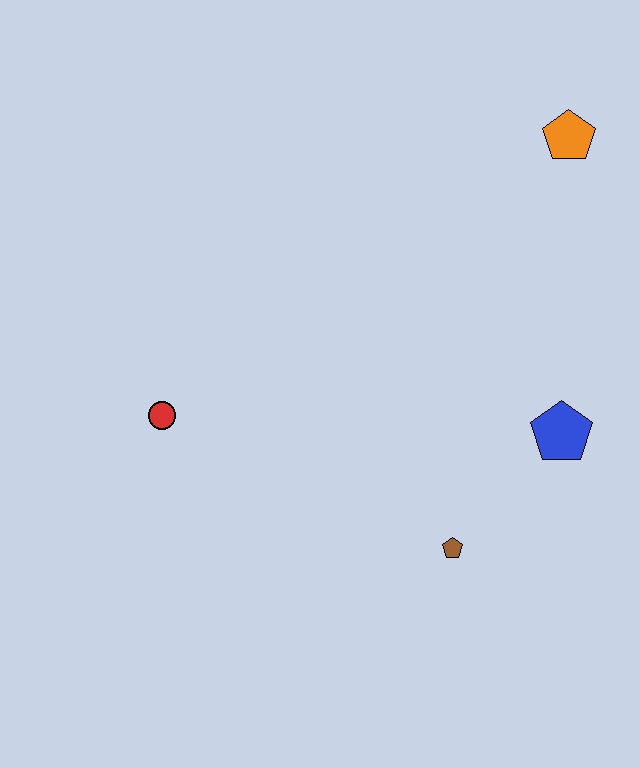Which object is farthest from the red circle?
The orange pentagon is farthest from the red circle.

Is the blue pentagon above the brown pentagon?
Yes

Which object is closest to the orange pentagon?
The blue pentagon is closest to the orange pentagon.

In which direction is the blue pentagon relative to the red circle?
The blue pentagon is to the right of the red circle.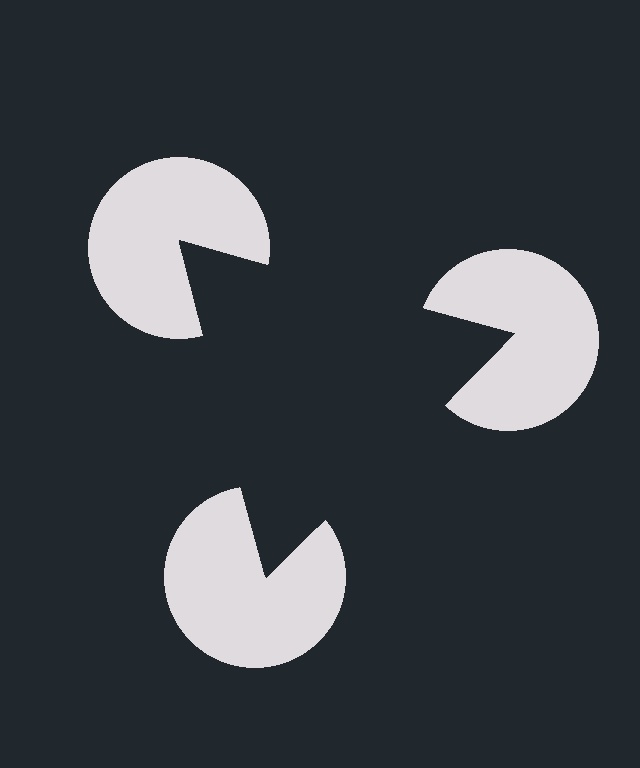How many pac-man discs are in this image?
There are 3 — one at each vertex of the illusory triangle.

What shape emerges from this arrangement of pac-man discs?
An illusory triangle — its edges are inferred from the aligned wedge cuts in the pac-man discs, not physically drawn.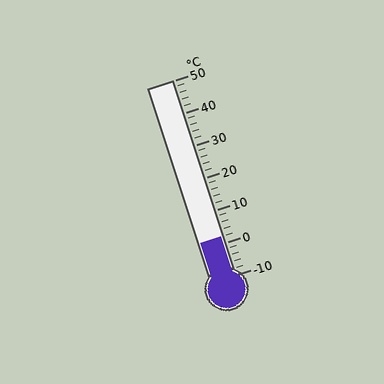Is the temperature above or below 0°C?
The temperature is above 0°C.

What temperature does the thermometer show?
The thermometer shows approximately 2°C.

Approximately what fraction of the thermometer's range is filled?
The thermometer is filled to approximately 20% of its range.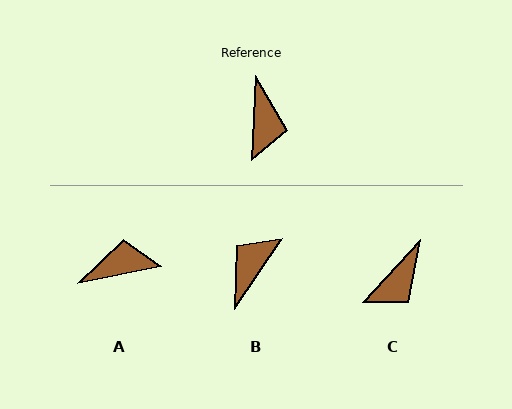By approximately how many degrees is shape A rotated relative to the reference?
Approximately 104 degrees counter-clockwise.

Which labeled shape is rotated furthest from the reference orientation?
B, about 148 degrees away.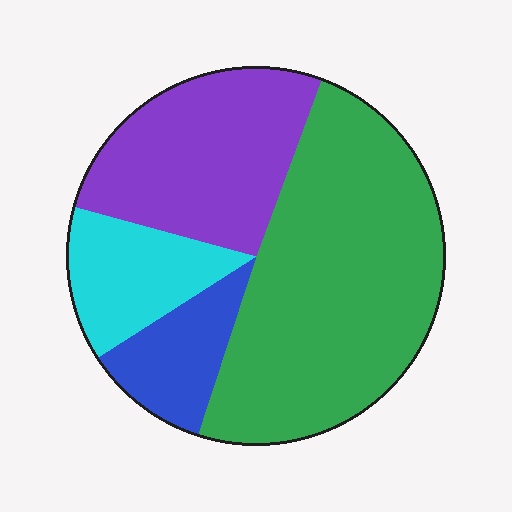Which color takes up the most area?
Green, at roughly 50%.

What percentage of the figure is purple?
Purple covers 27% of the figure.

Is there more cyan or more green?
Green.